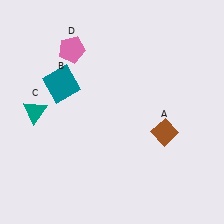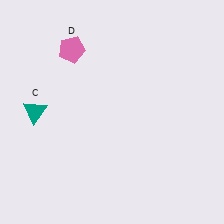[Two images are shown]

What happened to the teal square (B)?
The teal square (B) was removed in Image 2. It was in the top-left area of Image 1.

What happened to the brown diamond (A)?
The brown diamond (A) was removed in Image 2. It was in the bottom-right area of Image 1.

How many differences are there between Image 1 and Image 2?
There are 2 differences between the two images.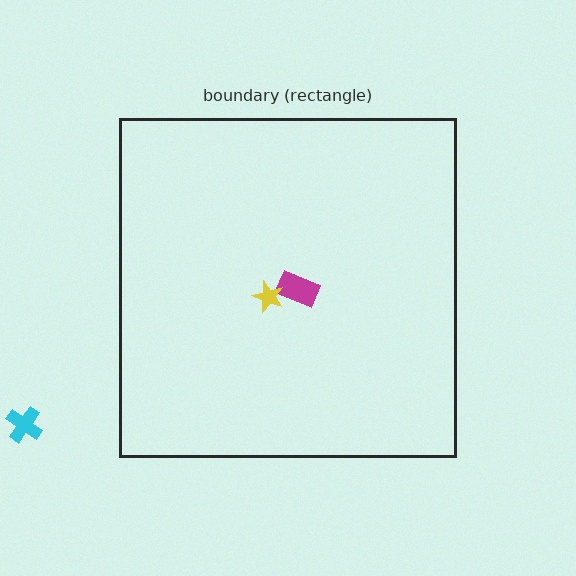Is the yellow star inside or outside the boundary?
Inside.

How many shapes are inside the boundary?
2 inside, 1 outside.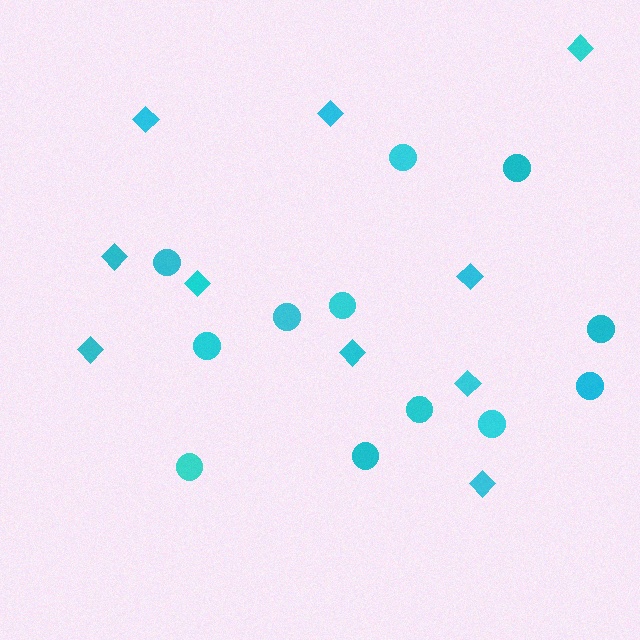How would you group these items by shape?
There are 2 groups: one group of circles (12) and one group of diamonds (10).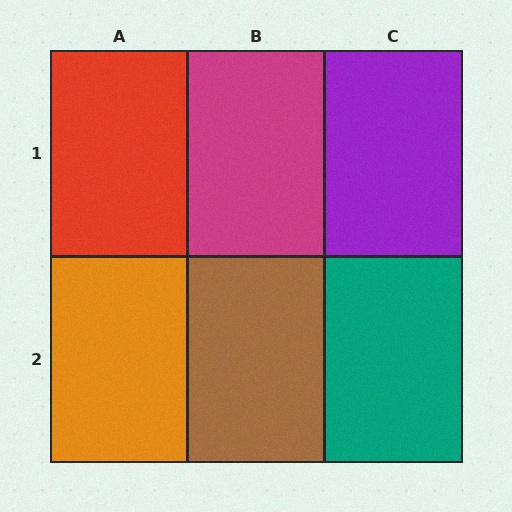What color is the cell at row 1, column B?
Magenta.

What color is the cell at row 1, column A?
Red.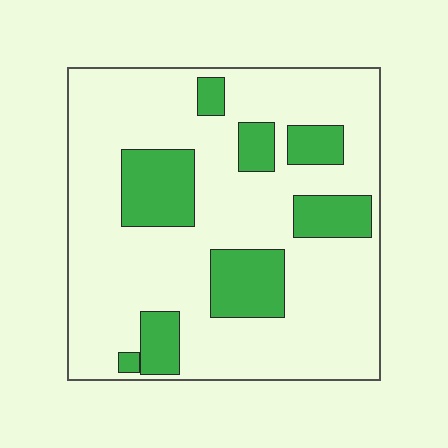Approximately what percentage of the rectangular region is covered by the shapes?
Approximately 25%.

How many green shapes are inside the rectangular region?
8.